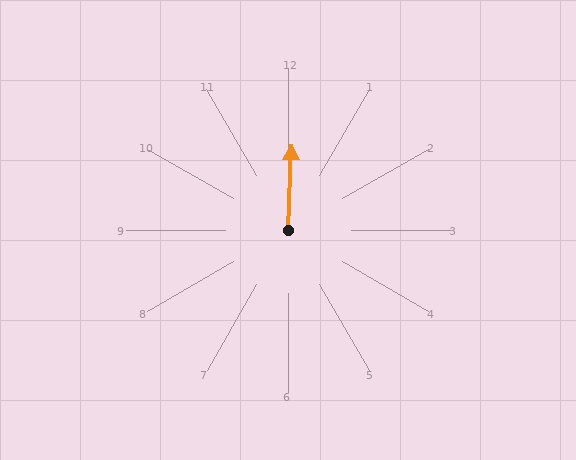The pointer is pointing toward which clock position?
Roughly 12 o'clock.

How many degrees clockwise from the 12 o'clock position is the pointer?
Approximately 2 degrees.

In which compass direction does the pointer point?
North.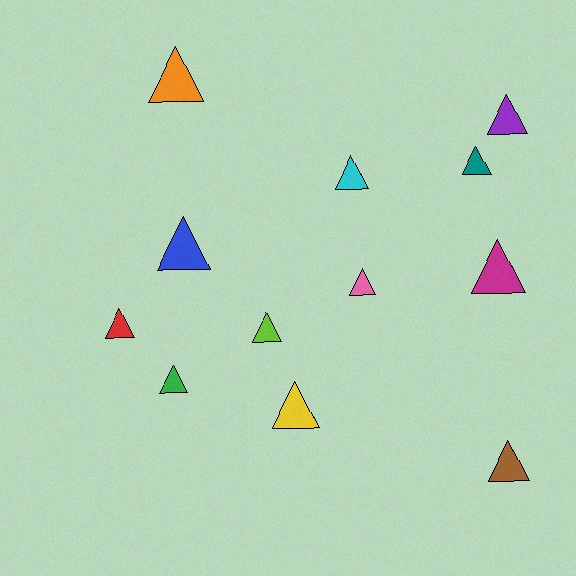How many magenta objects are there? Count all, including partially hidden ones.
There is 1 magenta object.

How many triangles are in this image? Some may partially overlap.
There are 12 triangles.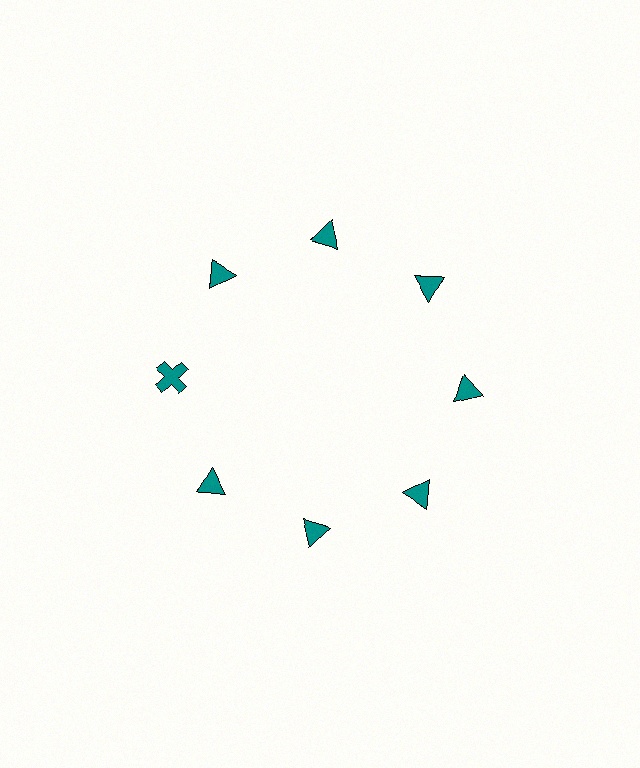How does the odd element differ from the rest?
It has a different shape: cross instead of triangle.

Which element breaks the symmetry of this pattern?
The teal cross at roughly the 9 o'clock position breaks the symmetry. All other shapes are teal triangles.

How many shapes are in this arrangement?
There are 8 shapes arranged in a ring pattern.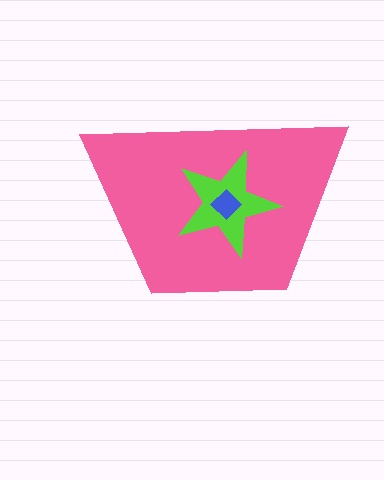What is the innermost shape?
The blue diamond.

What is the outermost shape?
The pink trapezoid.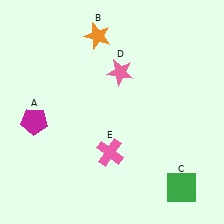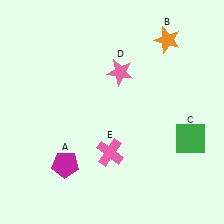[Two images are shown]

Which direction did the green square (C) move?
The green square (C) moved up.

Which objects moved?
The objects that moved are: the magenta pentagon (A), the orange star (B), the green square (C).